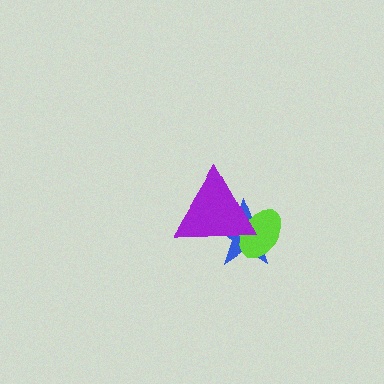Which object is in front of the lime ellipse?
The purple triangle is in front of the lime ellipse.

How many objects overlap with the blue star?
2 objects overlap with the blue star.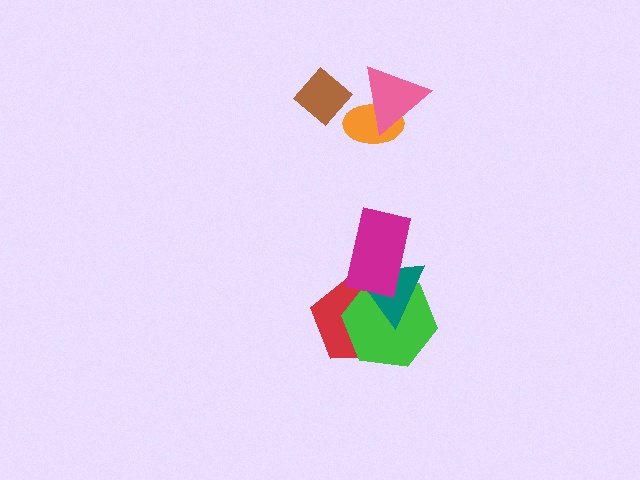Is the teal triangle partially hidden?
Yes, it is partially covered by another shape.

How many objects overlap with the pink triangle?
1 object overlaps with the pink triangle.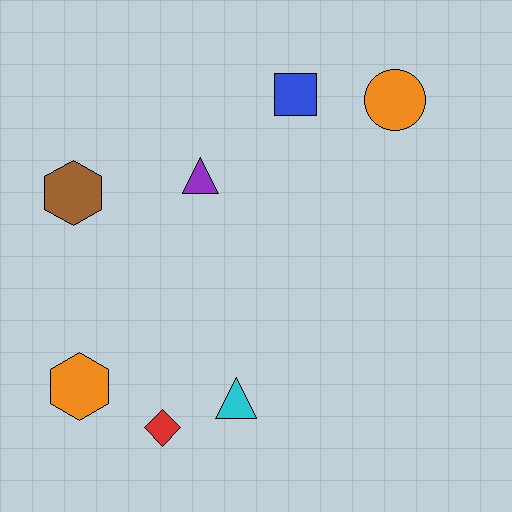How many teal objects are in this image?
There are no teal objects.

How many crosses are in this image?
There are no crosses.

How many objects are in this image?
There are 7 objects.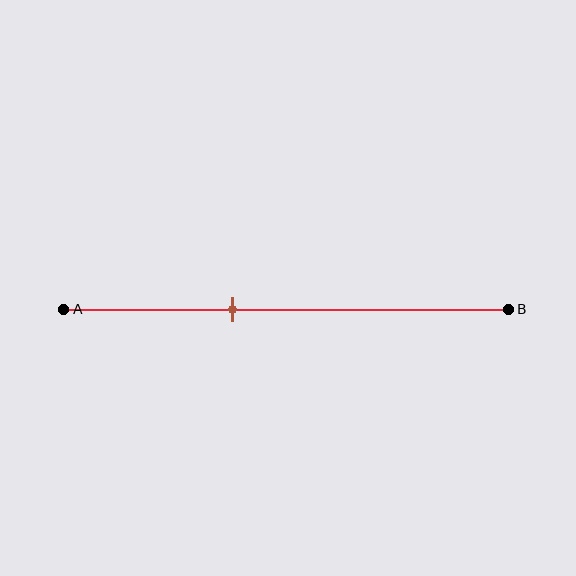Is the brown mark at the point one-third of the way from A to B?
No, the mark is at about 40% from A, not at the 33% one-third point.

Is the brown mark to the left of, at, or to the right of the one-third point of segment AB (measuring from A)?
The brown mark is to the right of the one-third point of segment AB.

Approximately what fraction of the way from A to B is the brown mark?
The brown mark is approximately 40% of the way from A to B.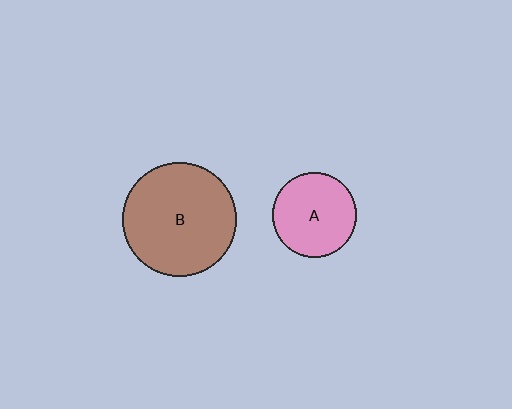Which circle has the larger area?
Circle B (brown).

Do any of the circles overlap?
No, none of the circles overlap.